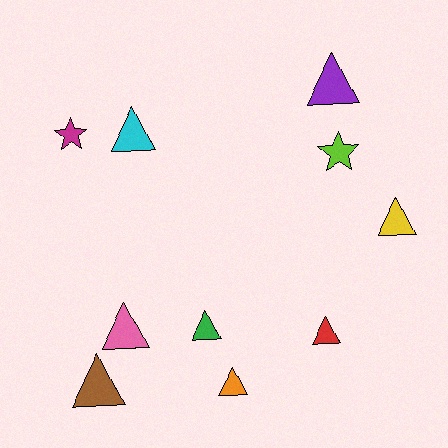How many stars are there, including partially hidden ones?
There are 2 stars.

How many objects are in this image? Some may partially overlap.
There are 10 objects.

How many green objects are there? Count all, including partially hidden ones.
There is 1 green object.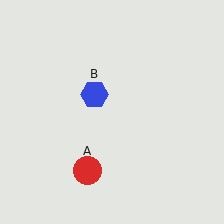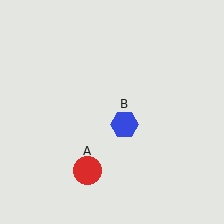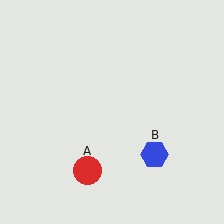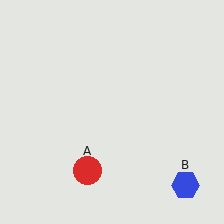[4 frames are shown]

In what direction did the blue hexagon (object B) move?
The blue hexagon (object B) moved down and to the right.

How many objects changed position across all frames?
1 object changed position: blue hexagon (object B).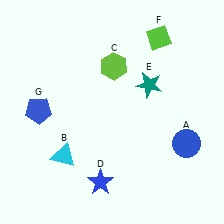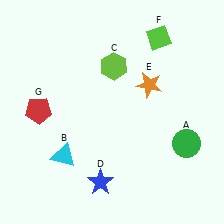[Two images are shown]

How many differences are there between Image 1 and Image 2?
There are 3 differences between the two images.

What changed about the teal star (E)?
In Image 1, E is teal. In Image 2, it changed to orange.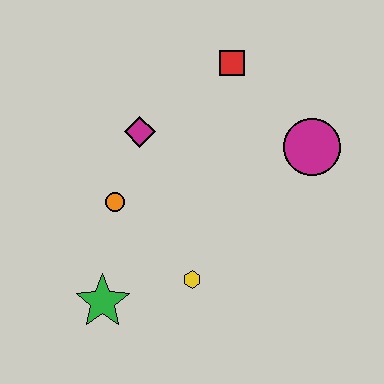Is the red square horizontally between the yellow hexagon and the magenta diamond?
No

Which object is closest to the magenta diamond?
The orange circle is closest to the magenta diamond.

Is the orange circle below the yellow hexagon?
No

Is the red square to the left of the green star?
No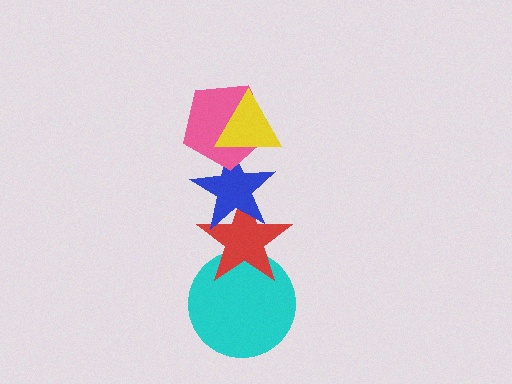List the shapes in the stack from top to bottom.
From top to bottom: the yellow triangle, the pink pentagon, the blue star, the red star, the cyan circle.